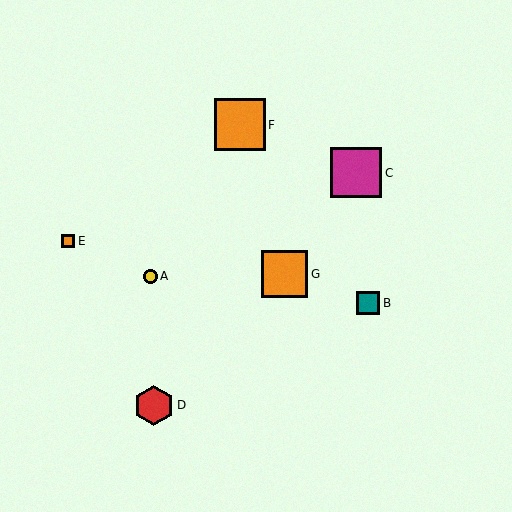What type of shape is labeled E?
Shape E is an orange square.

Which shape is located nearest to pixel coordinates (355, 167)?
The magenta square (labeled C) at (356, 173) is nearest to that location.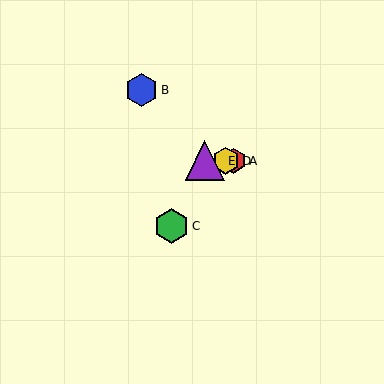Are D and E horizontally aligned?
Yes, both are at y≈161.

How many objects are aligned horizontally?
3 objects (A, D, E) are aligned horizontally.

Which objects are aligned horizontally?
Objects A, D, E are aligned horizontally.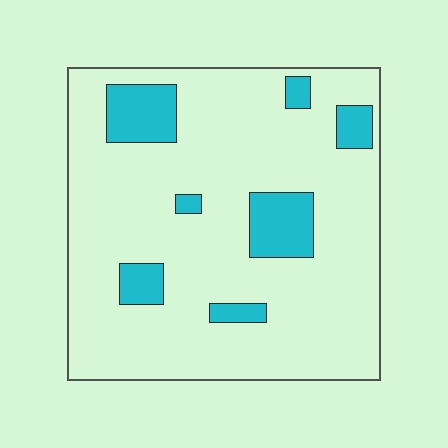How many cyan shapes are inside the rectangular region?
7.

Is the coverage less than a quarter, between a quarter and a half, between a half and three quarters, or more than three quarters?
Less than a quarter.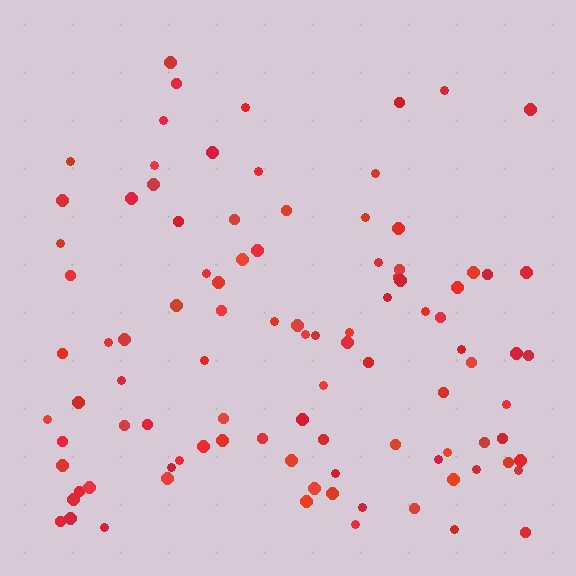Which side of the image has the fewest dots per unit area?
The top.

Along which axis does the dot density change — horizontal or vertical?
Vertical.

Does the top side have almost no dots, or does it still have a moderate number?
Still a moderate number, just noticeably fewer than the bottom.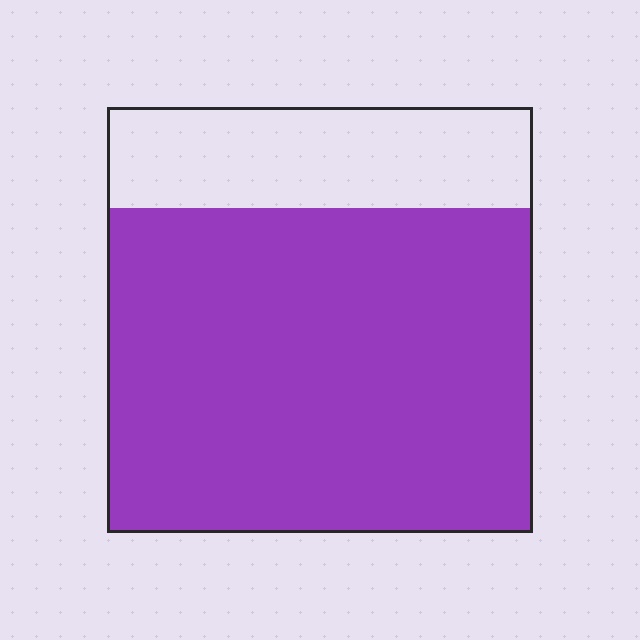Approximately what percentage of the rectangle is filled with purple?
Approximately 75%.